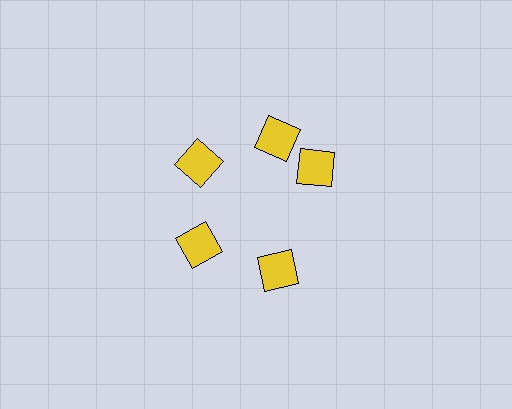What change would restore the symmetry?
The symmetry would be restored by rotating it back into even spacing with its neighbors so that all 5 diamonds sit at equal angles and equal distance from the center.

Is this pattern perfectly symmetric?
No. The 5 yellow diamonds are arranged in a ring, but one element near the 3 o'clock position is rotated out of alignment along the ring, breaking the 5-fold rotational symmetry.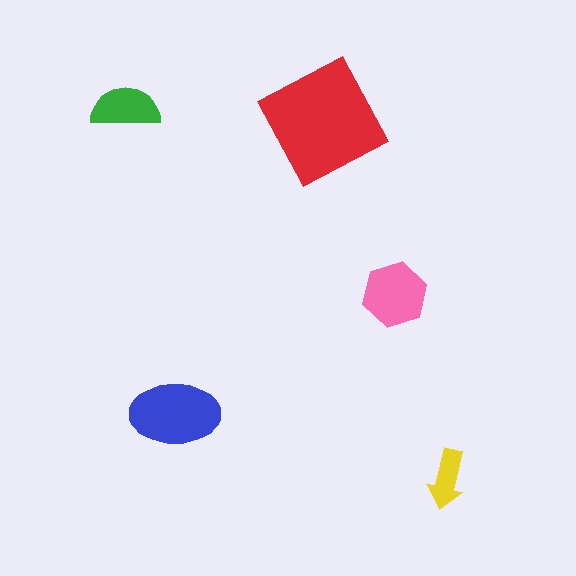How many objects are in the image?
There are 5 objects in the image.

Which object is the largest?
The red square.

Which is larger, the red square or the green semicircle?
The red square.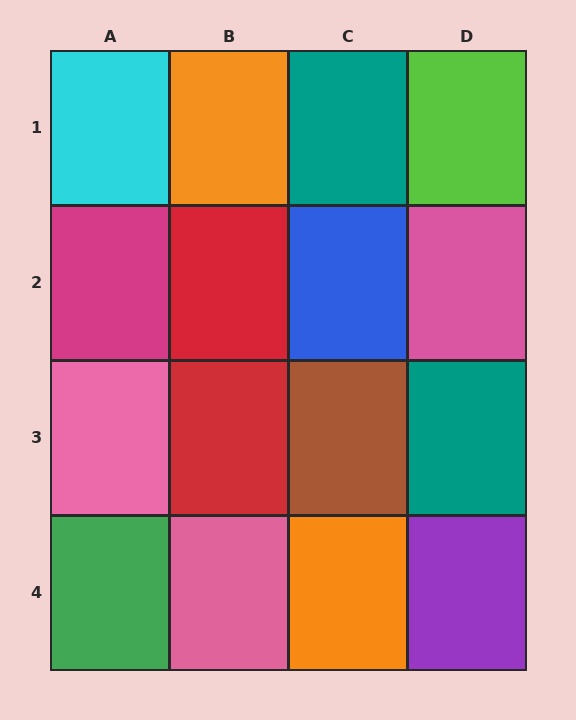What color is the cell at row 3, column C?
Brown.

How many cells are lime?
1 cell is lime.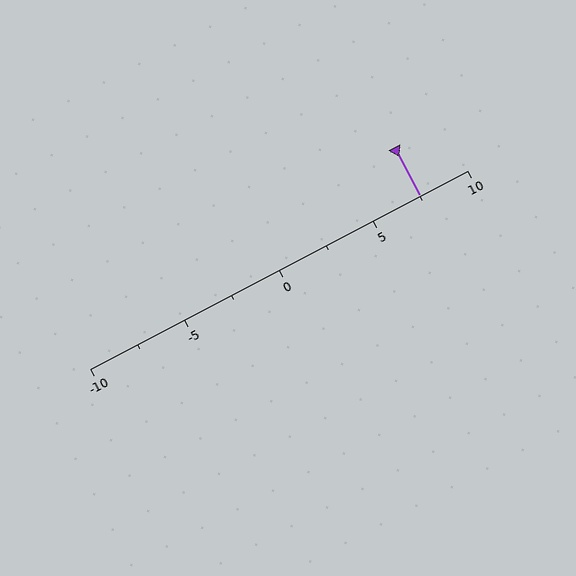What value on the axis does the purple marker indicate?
The marker indicates approximately 7.5.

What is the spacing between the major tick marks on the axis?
The major ticks are spaced 5 apart.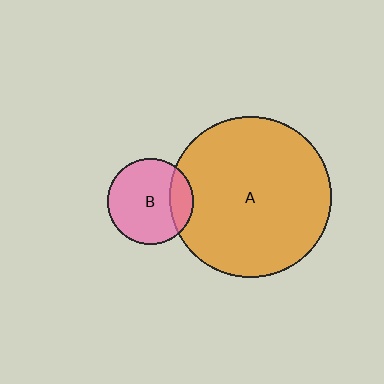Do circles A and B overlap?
Yes.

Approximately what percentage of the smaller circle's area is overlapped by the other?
Approximately 20%.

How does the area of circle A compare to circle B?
Approximately 3.5 times.